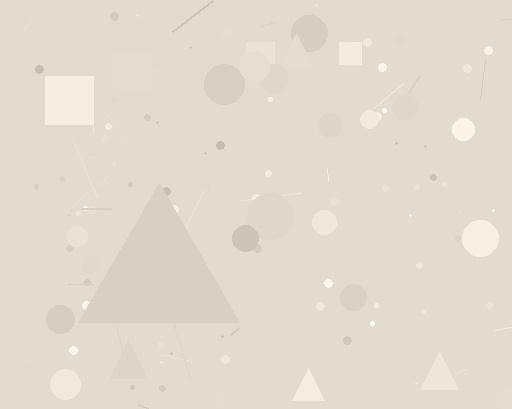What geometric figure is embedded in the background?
A triangle is embedded in the background.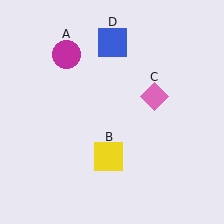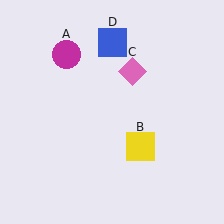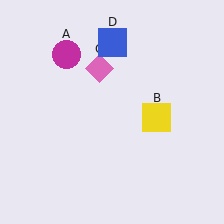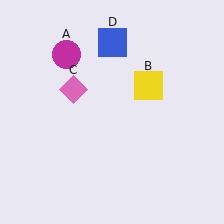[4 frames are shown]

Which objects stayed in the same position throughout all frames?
Magenta circle (object A) and blue square (object D) remained stationary.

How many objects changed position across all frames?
2 objects changed position: yellow square (object B), pink diamond (object C).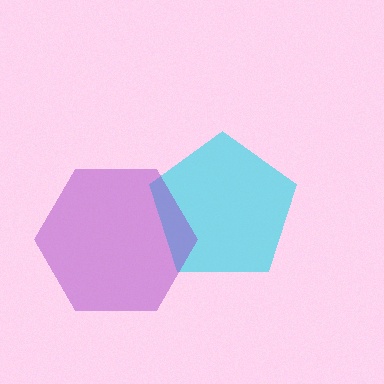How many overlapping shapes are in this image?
There are 2 overlapping shapes in the image.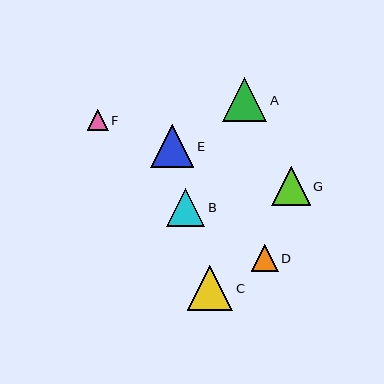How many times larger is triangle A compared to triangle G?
Triangle A is approximately 1.1 times the size of triangle G.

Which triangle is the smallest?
Triangle F is the smallest with a size of approximately 21 pixels.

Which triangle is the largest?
Triangle C is the largest with a size of approximately 46 pixels.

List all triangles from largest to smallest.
From largest to smallest: C, A, E, G, B, D, F.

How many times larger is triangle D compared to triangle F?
Triangle D is approximately 1.3 times the size of triangle F.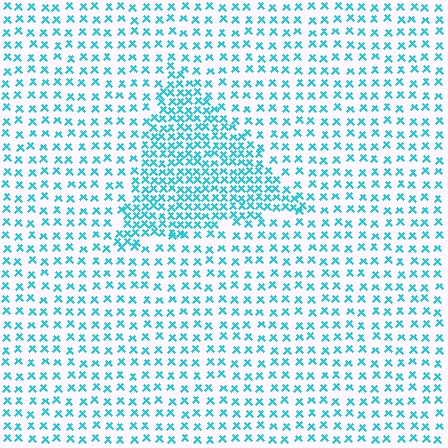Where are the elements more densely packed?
The elements are more densely packed inside the triangle boundary.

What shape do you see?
I see a triangle.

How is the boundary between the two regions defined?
The boundary is defined by a change in element density (approximately 2.1x ratio). All elements are the same color, size, and shape.